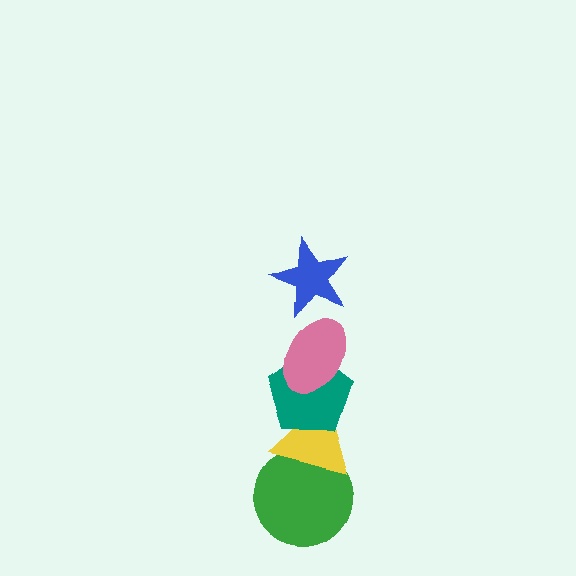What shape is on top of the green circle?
The yellow triangle is on top of the green circle.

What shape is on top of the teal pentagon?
The pink ellipse is on top of the teal pentagon.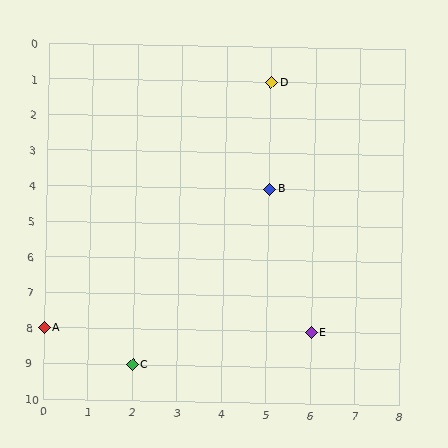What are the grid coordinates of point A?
Point A is at grid coordinates (0, 8).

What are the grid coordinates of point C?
Point C is at grid coordinates (2, 9).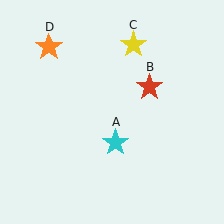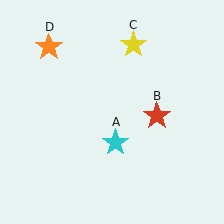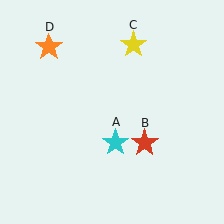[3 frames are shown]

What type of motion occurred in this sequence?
The red star (object B) rotated clockwise around the center of the scene.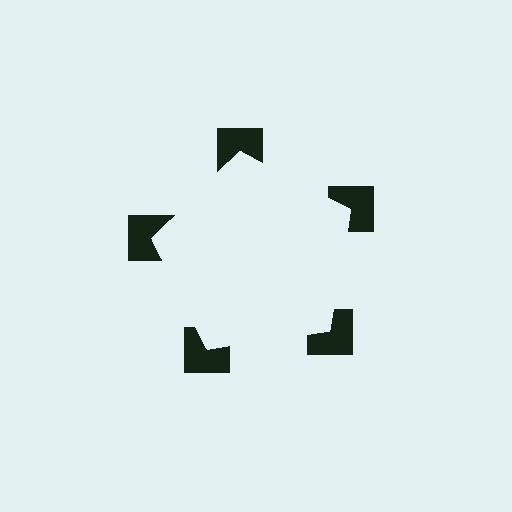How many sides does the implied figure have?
5 sides.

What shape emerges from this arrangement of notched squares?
An illusory pentagon — its edges are inferred from the aligned wedge cuts in the notched squares, not physically drawn.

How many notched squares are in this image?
There are 5 — one at each vertex of the illusory pentagon.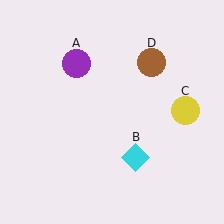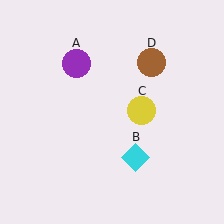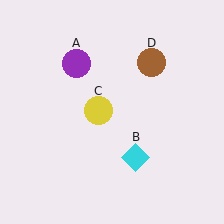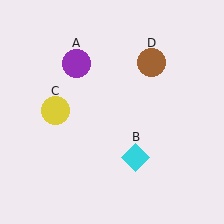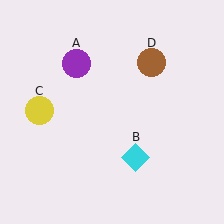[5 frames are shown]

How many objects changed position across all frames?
1 object changed position: yellow circle (object C).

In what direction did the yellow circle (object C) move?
The yellow circle (object C) moved left.